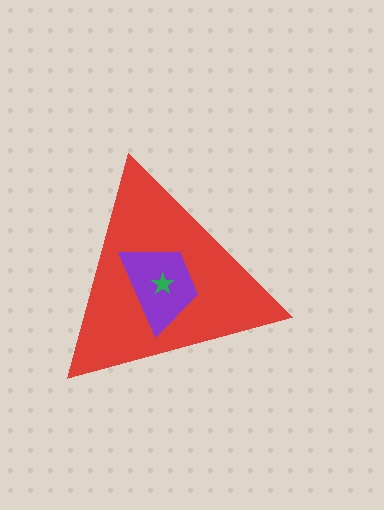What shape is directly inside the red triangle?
The purple trapezoid.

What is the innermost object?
The green star.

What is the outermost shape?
The red triangle.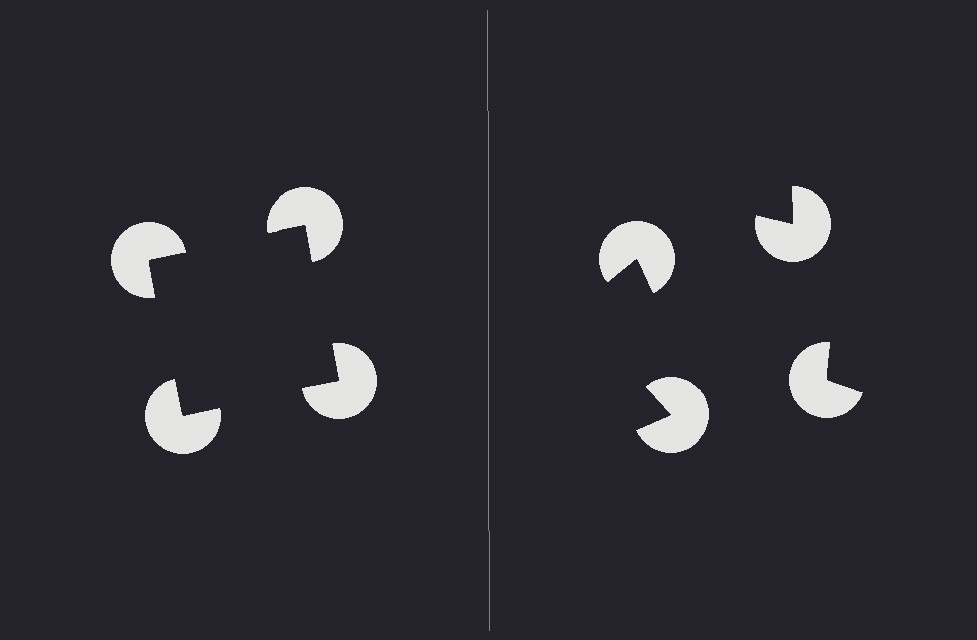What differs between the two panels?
The pac-man discs are positioned identically on both sides; only the wedge orientations differ. On the left they align to a square; on the right they are misaligned.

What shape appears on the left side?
An illusory square.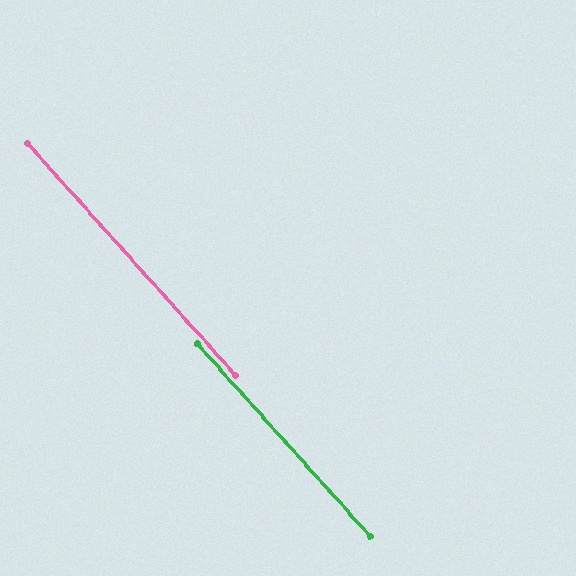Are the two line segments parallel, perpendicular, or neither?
Parallel — their directions differ by only 0.1°.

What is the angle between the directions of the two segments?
Approximately 0 degrees.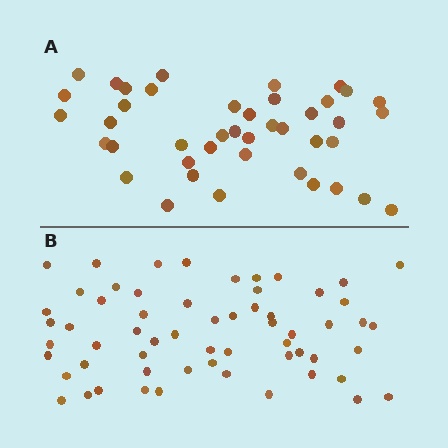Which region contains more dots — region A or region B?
Region B (the bottom region) has more dots.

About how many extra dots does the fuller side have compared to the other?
Region B has approximately 20 more dots than region A.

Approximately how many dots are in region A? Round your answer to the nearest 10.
About 40 dots. (The exact count is 42, which rounds to 40.)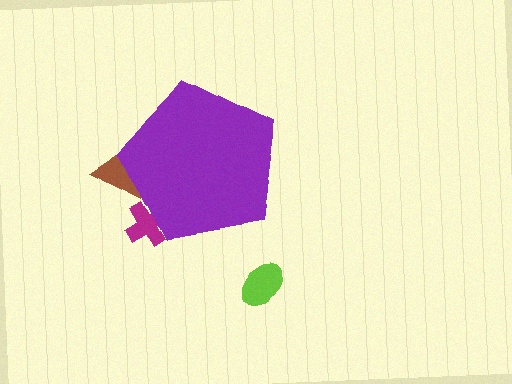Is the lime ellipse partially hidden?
No, the lime ellipse is fully visible.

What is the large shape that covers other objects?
A purple pentagon.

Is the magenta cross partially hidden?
Yes, the magenta cross is partially hidden behind the purple pentagon.